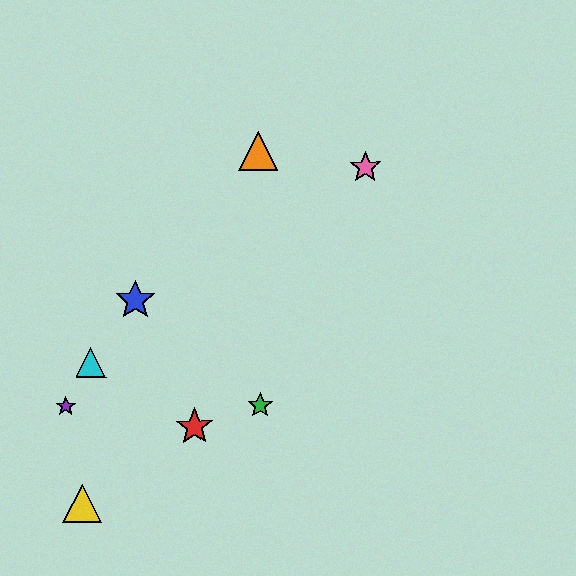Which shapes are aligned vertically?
The green star, the orange triangle are aligned vertically.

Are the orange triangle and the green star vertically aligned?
Yes, both are at x≈258.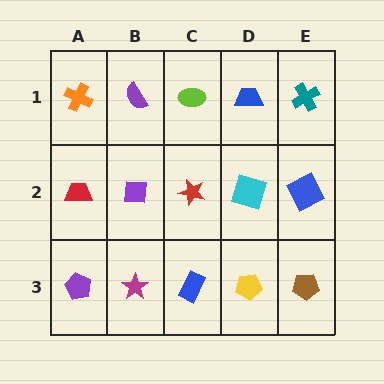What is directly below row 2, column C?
A blue rectangle.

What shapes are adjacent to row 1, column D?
A cyan square (row 2, column D), a lime ellipse (row 1, column C), a teal cross (row 1, column E).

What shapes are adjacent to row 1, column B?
A purple square (row 2, column B), an orange cross (row 1, column A), a lime ellipse (row 1, column C).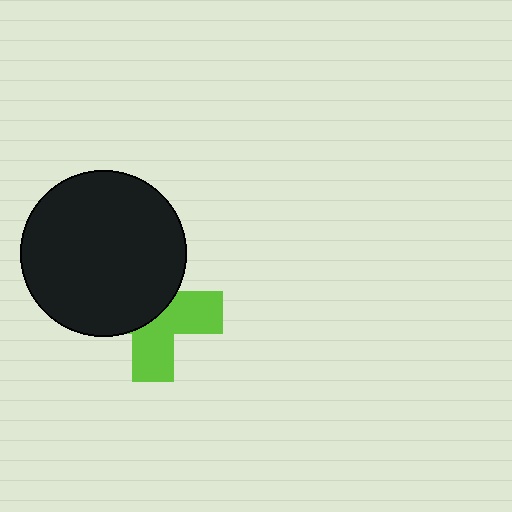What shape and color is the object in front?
The object in front is a black circle.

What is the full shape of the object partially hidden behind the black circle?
The partially hidden object is a lime cross.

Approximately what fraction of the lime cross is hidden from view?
Roughly 52% of the lime cross is hidden behind the black circle.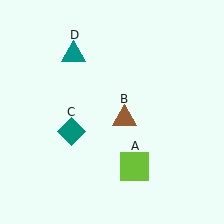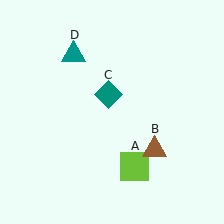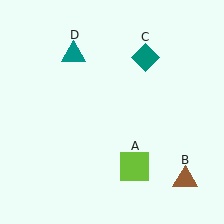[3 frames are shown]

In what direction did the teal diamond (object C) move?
The teal diamond (object C) moved up and to the right.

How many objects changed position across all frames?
2 objects changed position: brown triangle (object B), teal diamond (object C).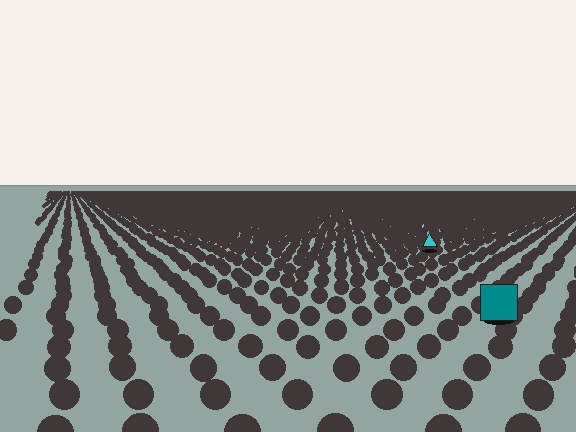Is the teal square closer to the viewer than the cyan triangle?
Yes. The teal square is closer — you can tell from the texture gradient: the ground texture is coarser near it.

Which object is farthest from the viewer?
The cyan triangle is farthest from the viewer. It appears smaller and the ground texture around it is denser.